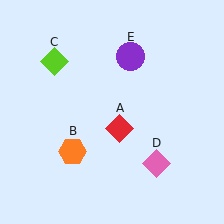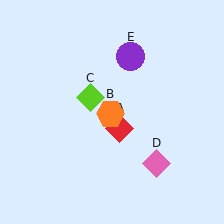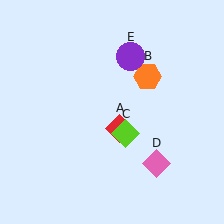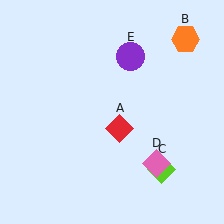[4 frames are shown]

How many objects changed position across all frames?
2 objects changed position: orange hexagon (object B), lime diamond (object C).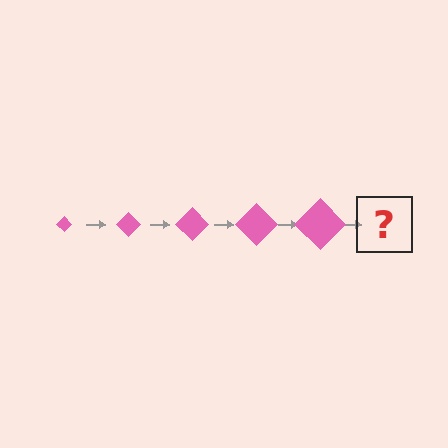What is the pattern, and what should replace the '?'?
The pattern is that the diamond gets progressively larger each step. The '?' should be a pink diamond, larger than the previous one.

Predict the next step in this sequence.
The next step is a pink diamond, larger than the previous one.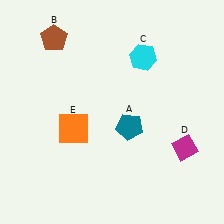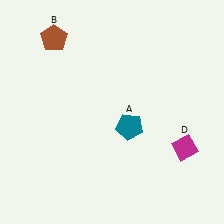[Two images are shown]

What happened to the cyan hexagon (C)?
The cyan hexagon (C) was removed in Image 2. It was in the top-right area of Image 1.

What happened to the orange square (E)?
The orange square (E) was removed in Image 2. It was in the bottom-left area of Image 1.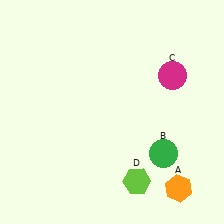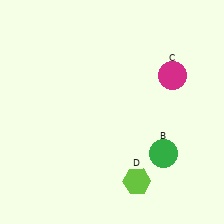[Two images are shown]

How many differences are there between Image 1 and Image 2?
There is 1 difference between the two images.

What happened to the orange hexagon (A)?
The orange hexagon (A) was removed in Image 2. It was in the bottom-right area of Image 1.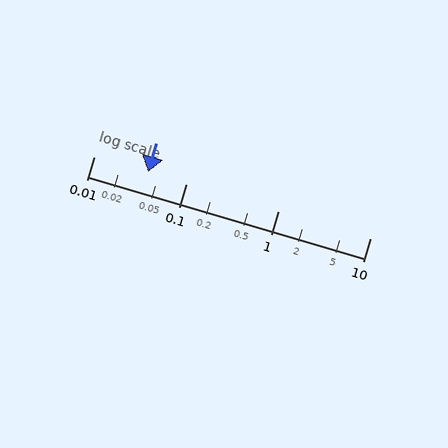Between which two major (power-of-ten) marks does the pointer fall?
The pointer is between 0.01 and 0.1.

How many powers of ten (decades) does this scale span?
The scale spans 3 decades, from 0.01 to 10.